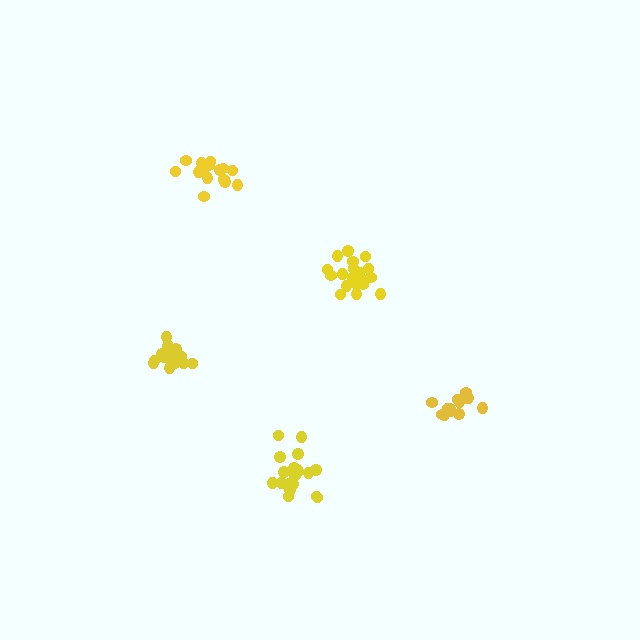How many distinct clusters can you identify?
There are 5 distinct clusters.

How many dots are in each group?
Group 1: 19 dots, Group 2: 19 dots, Group 3: 15 dots, Group 4: 14 dots, Group 5: 15 dots (82 total).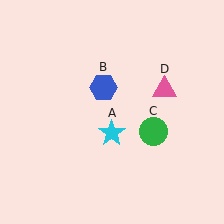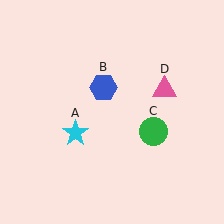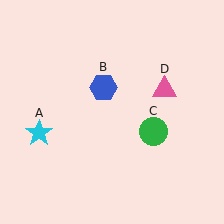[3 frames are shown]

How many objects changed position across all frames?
1 object changed position: cyan star (object A).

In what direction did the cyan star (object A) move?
The cyan star (object A) moved left.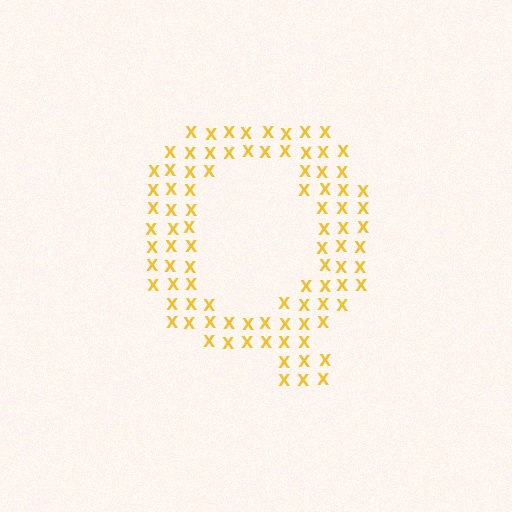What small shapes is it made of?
It is made of small letter X's.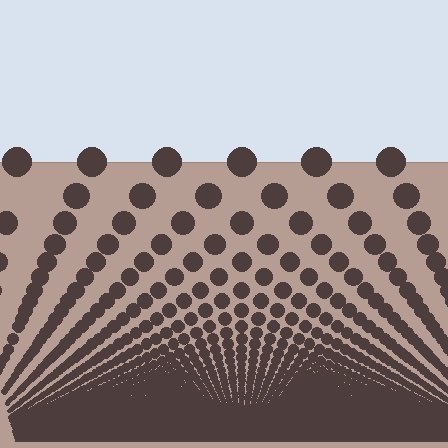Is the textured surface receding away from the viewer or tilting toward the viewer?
The surface appears to tilt toward the viewer. Texture elements get larger and sparser toward the top.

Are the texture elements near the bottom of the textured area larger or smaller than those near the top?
Smaller. The gradient is inverted — elements near the bottom are smaller and denser.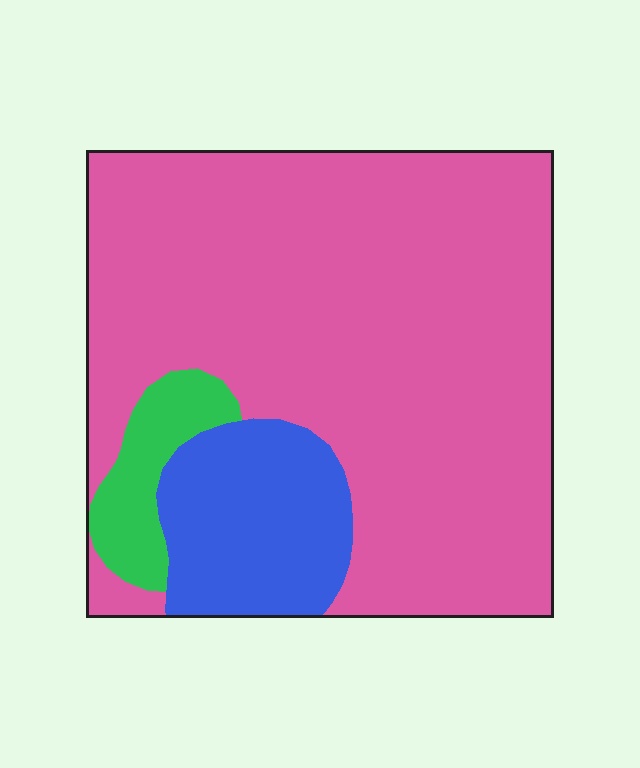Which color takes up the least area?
Green, at roughly 5%.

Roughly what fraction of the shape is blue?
Blue covers 15% of the shape.